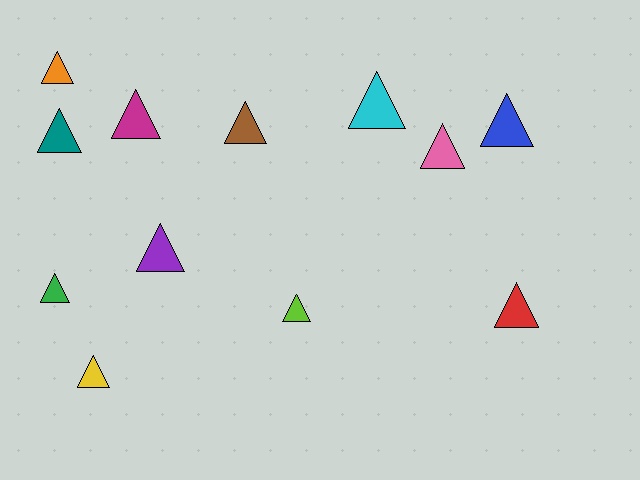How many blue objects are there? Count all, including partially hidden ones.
There is 1 blue object.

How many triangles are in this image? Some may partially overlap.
There are 12 triangles.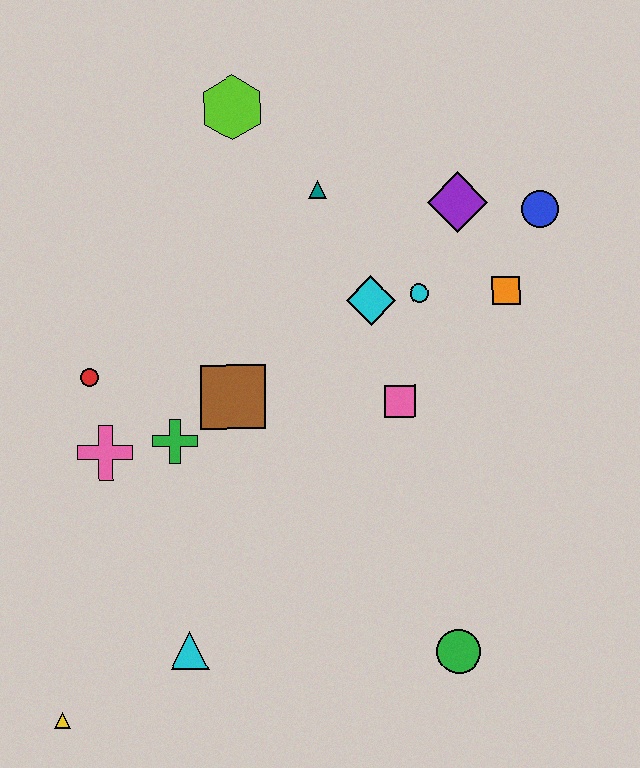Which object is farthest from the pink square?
The yellow triangle is farthest from the pink square.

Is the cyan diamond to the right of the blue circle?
No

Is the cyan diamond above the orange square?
No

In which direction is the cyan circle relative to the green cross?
The cyan circle is to the right of the green cross.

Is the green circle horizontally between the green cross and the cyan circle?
No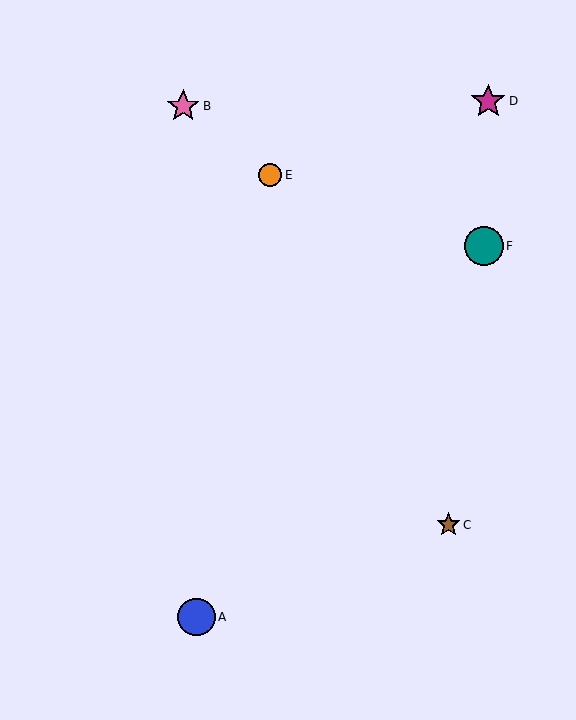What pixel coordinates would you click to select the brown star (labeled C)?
Click at (448, 525) to select the brown star C.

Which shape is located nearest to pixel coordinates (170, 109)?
The pink star (labeled B) at (183, 106) is nearest to that location.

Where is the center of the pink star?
The center of the pink star is at (183, 106).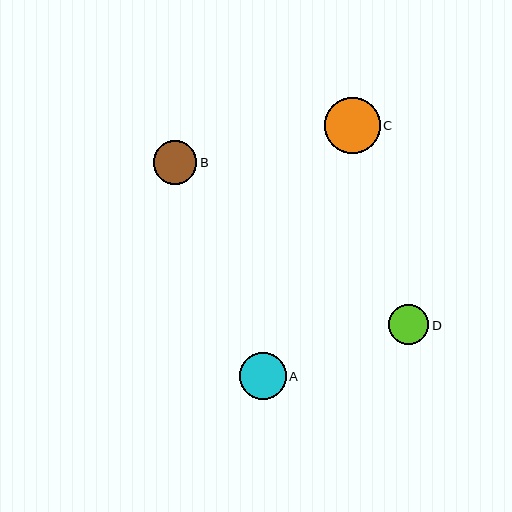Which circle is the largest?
Circle C is the largest with a size of approximately 56 pixels.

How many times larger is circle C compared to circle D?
Circle C is approximately 1.4 times the size of circle D.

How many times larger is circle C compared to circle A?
Circle C is approximately 1.2 times the size of circle A.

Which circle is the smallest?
Circle D is the smallest with a size of approximately 41 pixels.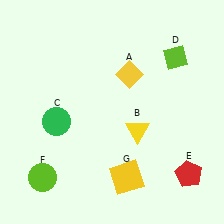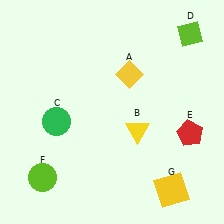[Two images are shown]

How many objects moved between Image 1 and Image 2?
3 objects moved between the two images.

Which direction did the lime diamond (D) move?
The lime diamond (D) moved up.